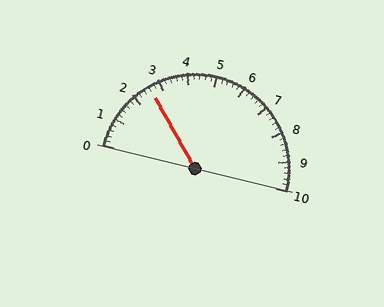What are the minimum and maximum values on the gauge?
The gauge ranges from 0 to 10.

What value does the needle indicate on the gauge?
The needle indicates approximately 2.6.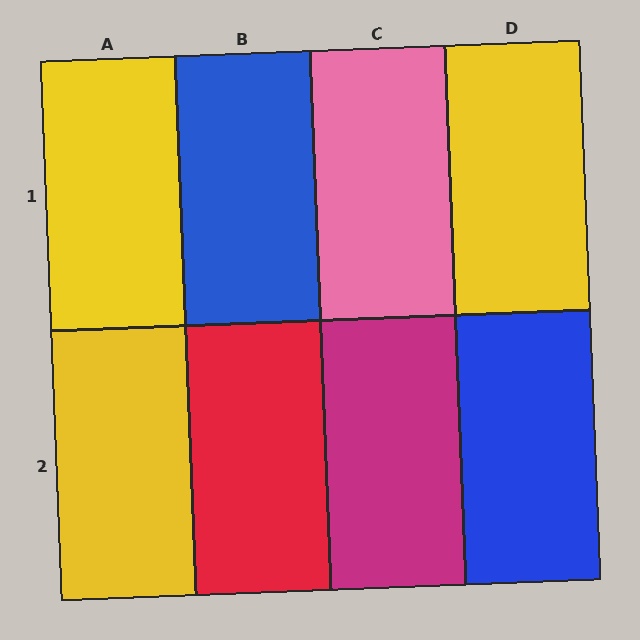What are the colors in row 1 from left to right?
Yellow, blue, pink, yellow.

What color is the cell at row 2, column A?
Yellow.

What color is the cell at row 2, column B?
Red.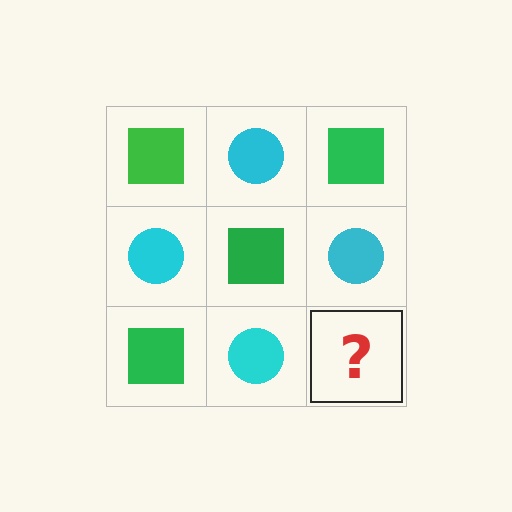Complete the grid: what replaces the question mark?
The question mark should be replaced with a green square.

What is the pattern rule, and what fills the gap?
The rule is that it alternates green square and cyan circle in a checkerboard pattern. The gap should be filled with a green square.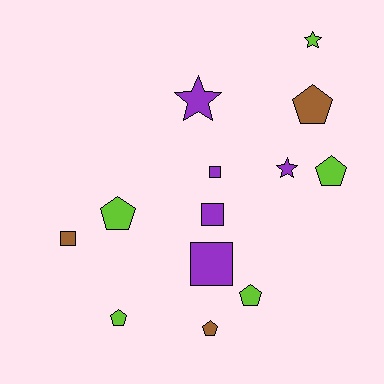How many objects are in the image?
There are 13 objects.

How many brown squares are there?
There is 1 brown square.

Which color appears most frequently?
Purple, with 5 objects.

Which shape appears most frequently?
Pentagon, with 6 objects.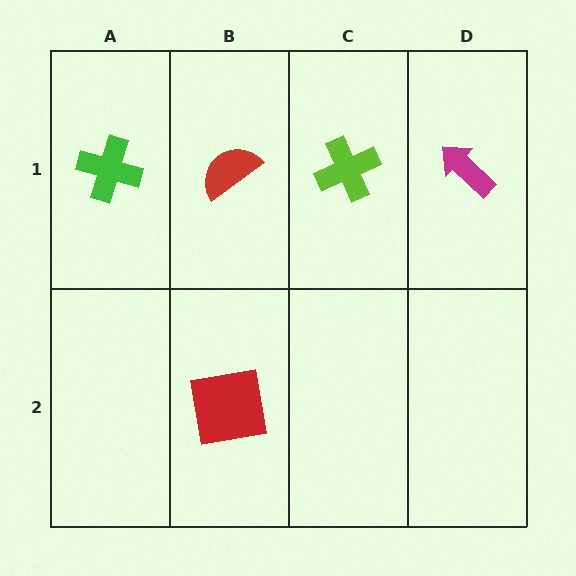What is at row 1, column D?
A magenta arrow.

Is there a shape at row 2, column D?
No, that cell is empty.